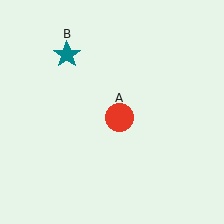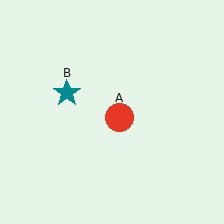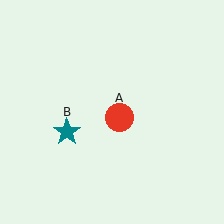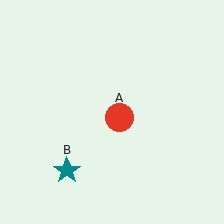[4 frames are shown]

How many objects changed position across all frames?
1 object changed position: teal star (object B).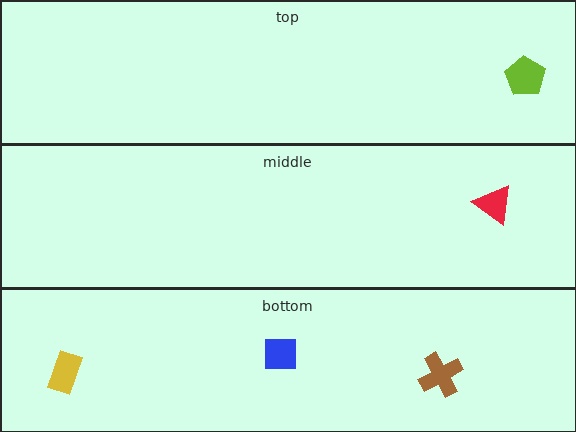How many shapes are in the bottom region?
3.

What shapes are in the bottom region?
The brown cross, the blue square, the yellow rectangle.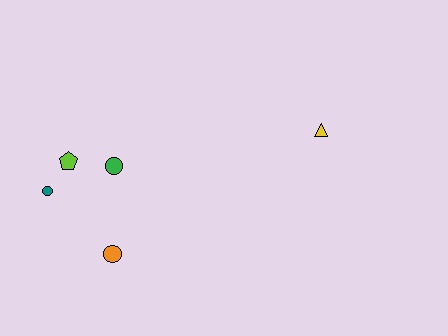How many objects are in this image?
There are 5 objects.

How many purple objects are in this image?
There are no purple objects.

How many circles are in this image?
There are 3 circles.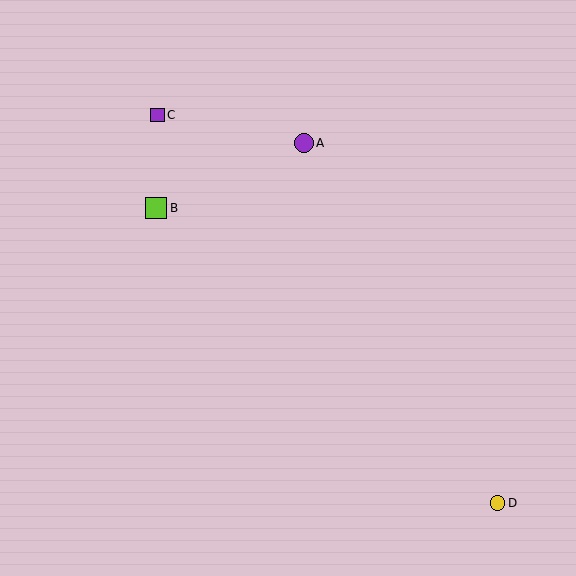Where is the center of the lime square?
The center of the lime square is at (156, 208).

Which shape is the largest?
The lime square (labeled B) is the largest.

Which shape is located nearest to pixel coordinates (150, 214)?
The lime square (labeled B) at (156, 208) is nearest to that location.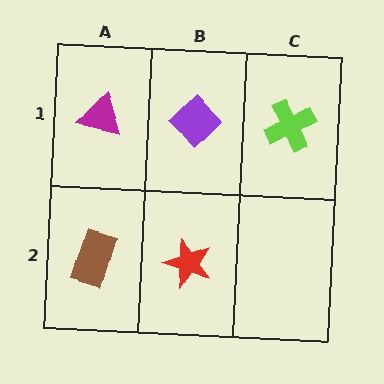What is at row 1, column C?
A lime cross.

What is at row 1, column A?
A magenta triangle.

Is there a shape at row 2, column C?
No, that cell is empty.